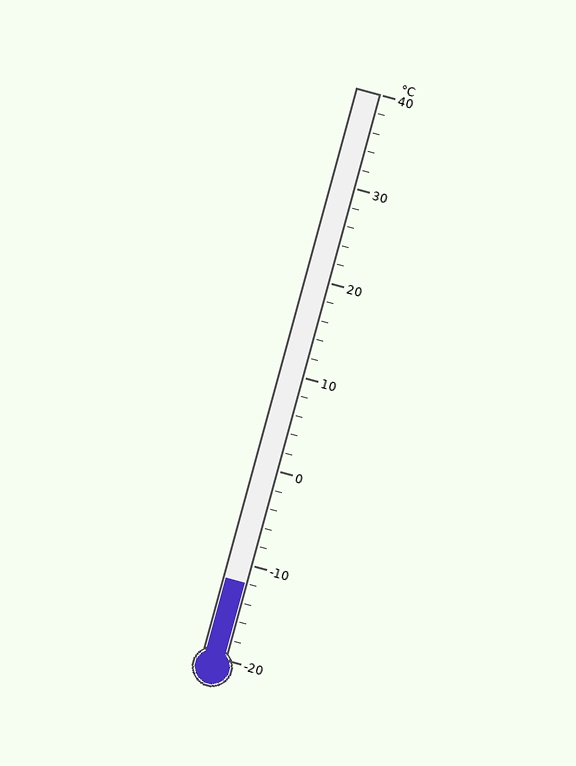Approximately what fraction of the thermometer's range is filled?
The thermometer is filled to approximately 15% of its range.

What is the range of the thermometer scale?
The thermometer scale ranges from -20°C to 40°C.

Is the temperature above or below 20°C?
The temperature is below 20°C.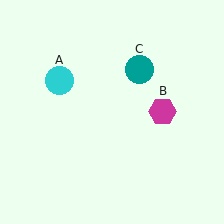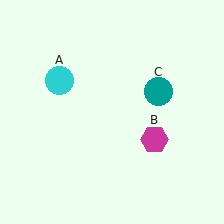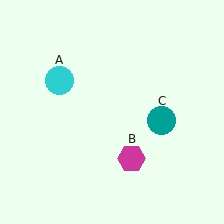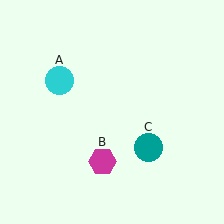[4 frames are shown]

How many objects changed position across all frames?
2 objects changed position: magenta hexagon (object B), teal circle (object C).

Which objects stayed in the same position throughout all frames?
Cyan circle (object A) remained stationary.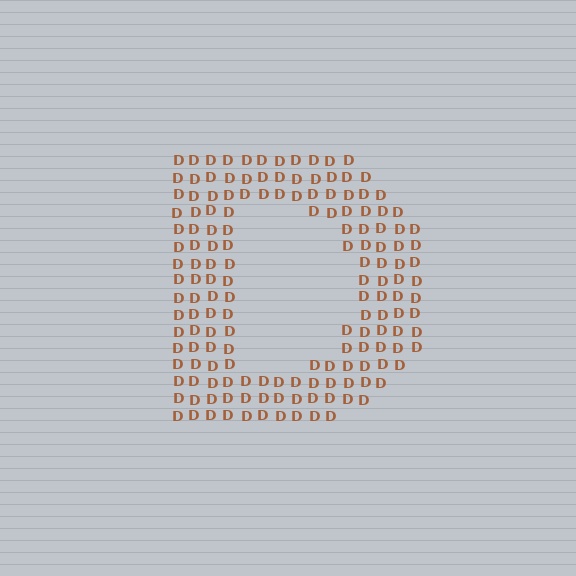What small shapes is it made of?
It is made of small letter D's.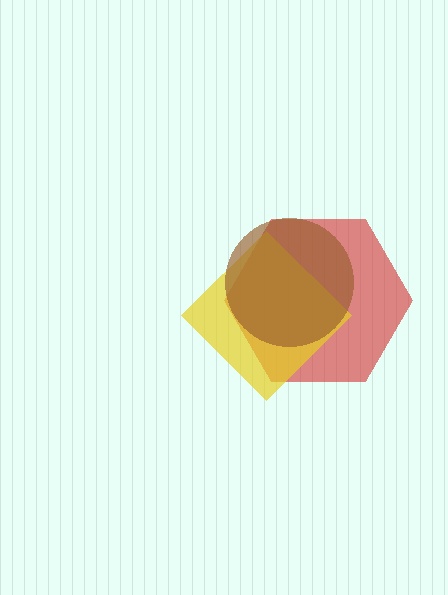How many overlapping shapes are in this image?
There are 3 overlapping shapes in the image.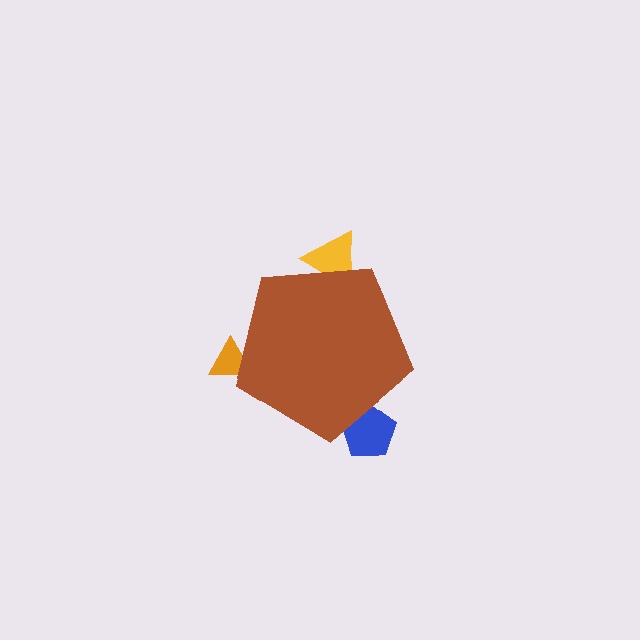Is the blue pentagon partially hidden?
Yes, the blue pentagon is partially hidden behind the brown pentagon.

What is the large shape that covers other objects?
A brown pentagon.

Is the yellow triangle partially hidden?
Yes, the yellow triangle is partially hidden behind the brown pentagon.